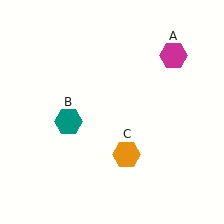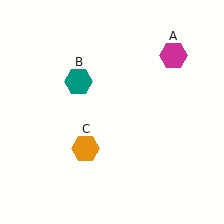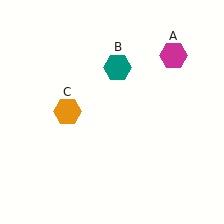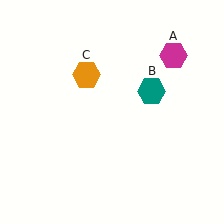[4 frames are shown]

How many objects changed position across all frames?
2 objects changed position: teal hexagon (object B), orange hexagon (object C).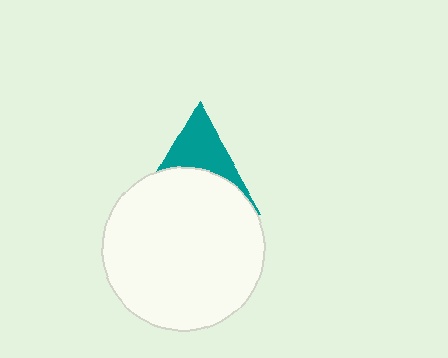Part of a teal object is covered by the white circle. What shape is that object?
It is a triangle.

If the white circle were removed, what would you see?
You would see the complete teal triangle.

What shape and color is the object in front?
The object in front is a white circle.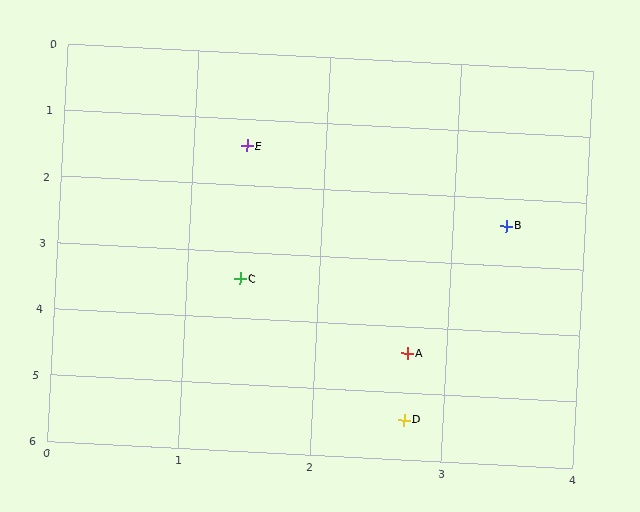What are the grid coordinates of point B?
Point B is at approximately (3.4, 2.4).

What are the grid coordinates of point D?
Point D is at approximately (2.7, 5.4).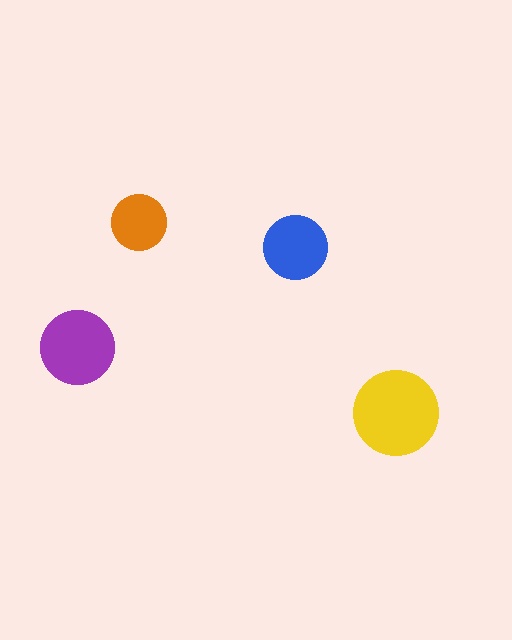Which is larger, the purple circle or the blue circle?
The purple one.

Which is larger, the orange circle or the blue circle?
The blue one.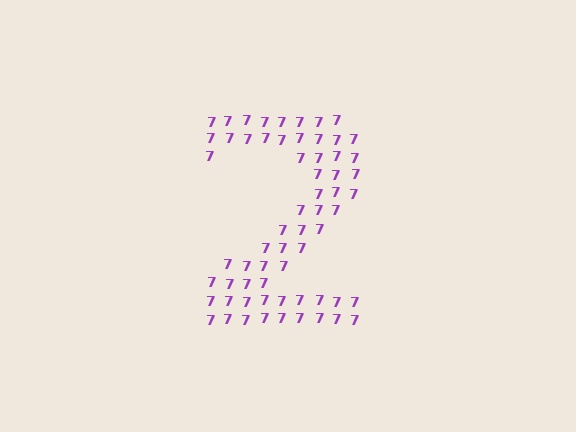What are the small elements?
The small elements are digit 7's.